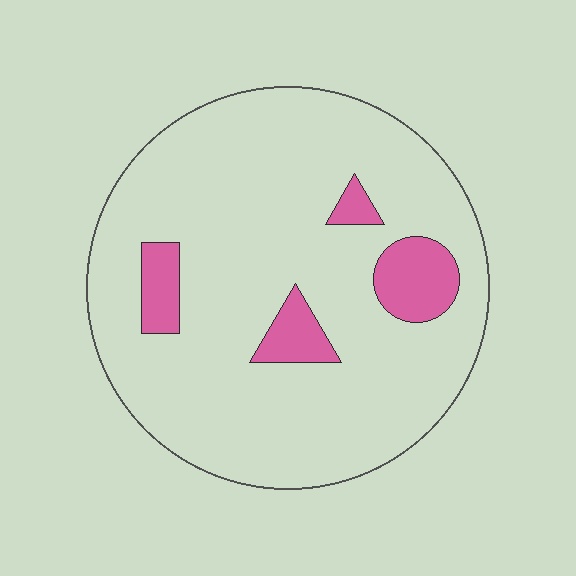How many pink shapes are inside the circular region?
4.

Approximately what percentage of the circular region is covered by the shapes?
Approximately 10%.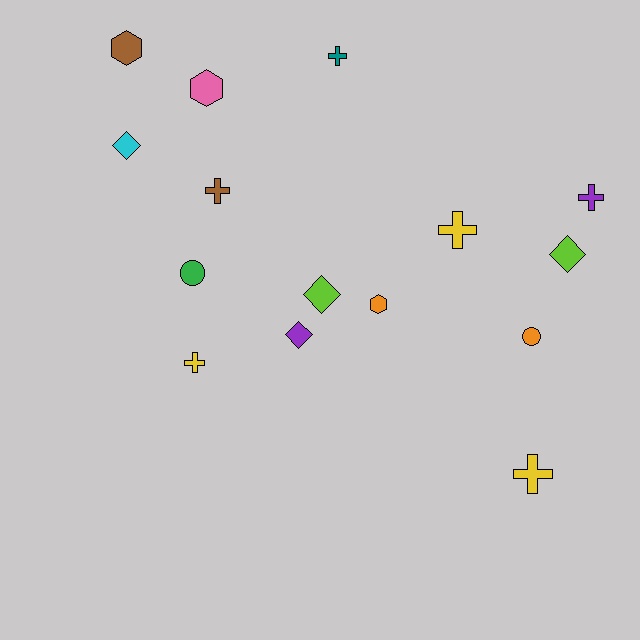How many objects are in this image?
There are 15 objects.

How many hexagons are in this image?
There are 3 hexagons.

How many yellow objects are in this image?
There are 3 yellow objects.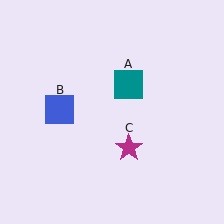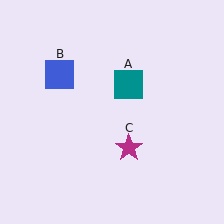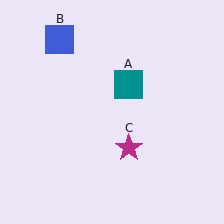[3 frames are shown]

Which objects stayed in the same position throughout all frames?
Teal square (object A) and magenta star (object C) remained stationary.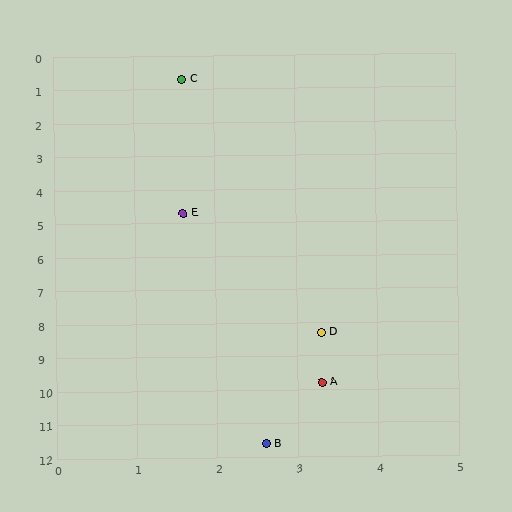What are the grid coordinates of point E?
Point E is at approximately (1.6, 4.7).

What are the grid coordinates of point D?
Point D is at approximately (3.3, 8.3).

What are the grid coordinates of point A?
Point A is at approximately (3.3, 9.8).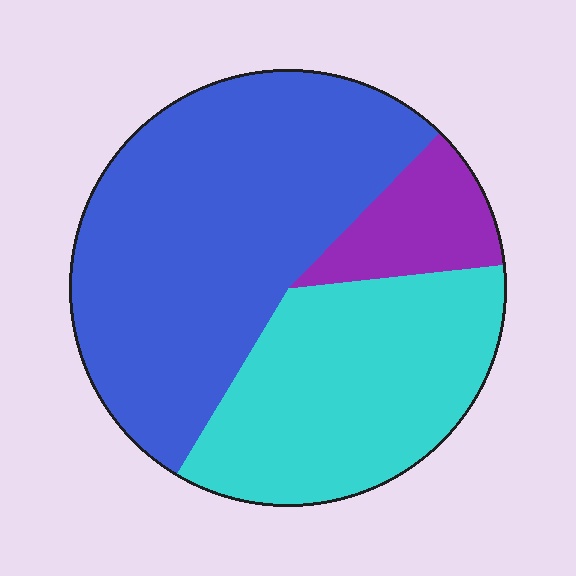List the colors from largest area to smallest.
From largest to smallest: blue, cyan, purple.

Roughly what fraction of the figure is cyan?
Cyan takes up between a quarter and a half of the figure.